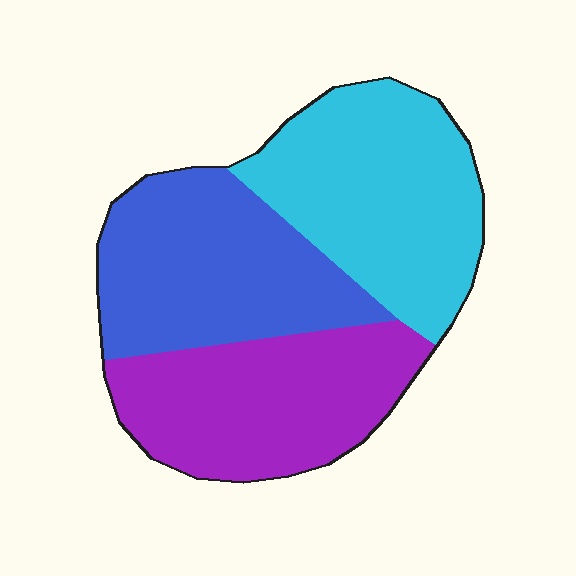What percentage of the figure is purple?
Purple covers around 30% of the figure.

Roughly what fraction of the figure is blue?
Blue covers 33% of the figure.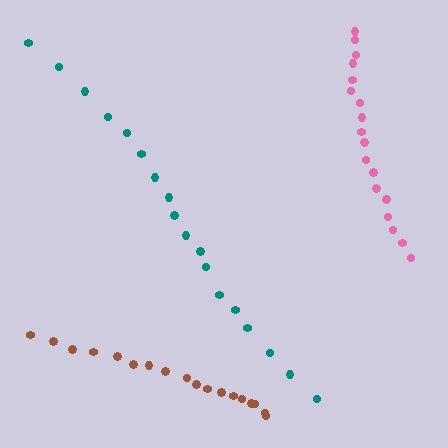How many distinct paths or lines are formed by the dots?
There are 3 distinct paths.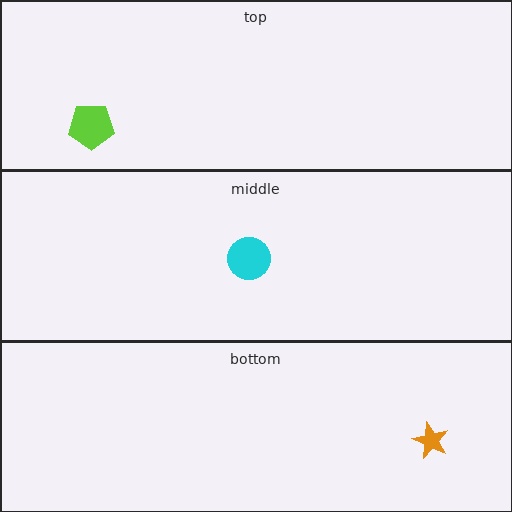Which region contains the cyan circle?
The middle region.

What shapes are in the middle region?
The cyan circle.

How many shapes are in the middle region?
1.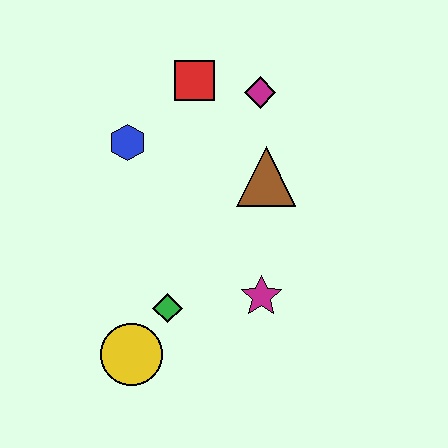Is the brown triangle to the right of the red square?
Yes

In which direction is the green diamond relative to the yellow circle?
The green diamond is above the yellow circle.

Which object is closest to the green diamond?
The yellow circle is closest to the green diamond.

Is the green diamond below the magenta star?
Yes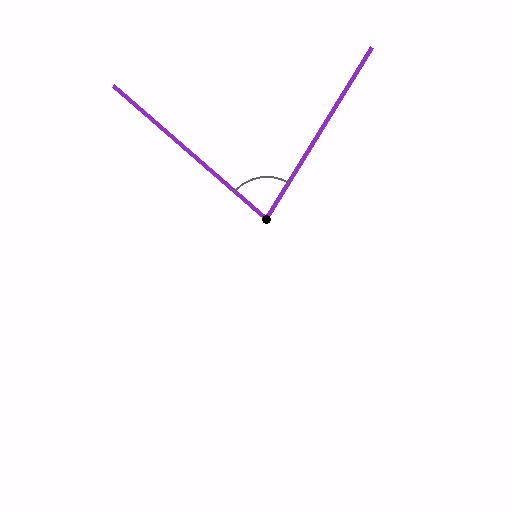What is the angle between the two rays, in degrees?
Approximately 81 degrees.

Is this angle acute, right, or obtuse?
It is acute.